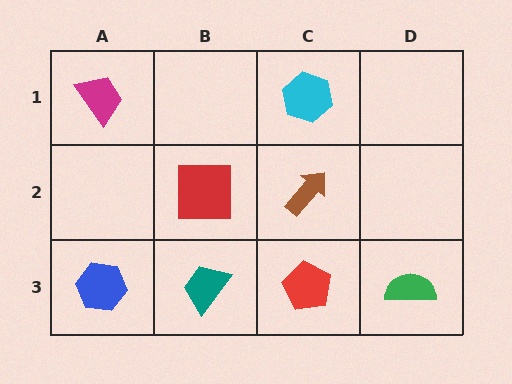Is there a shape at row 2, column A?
No, that cell is empty.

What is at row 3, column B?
A teal trapezoid.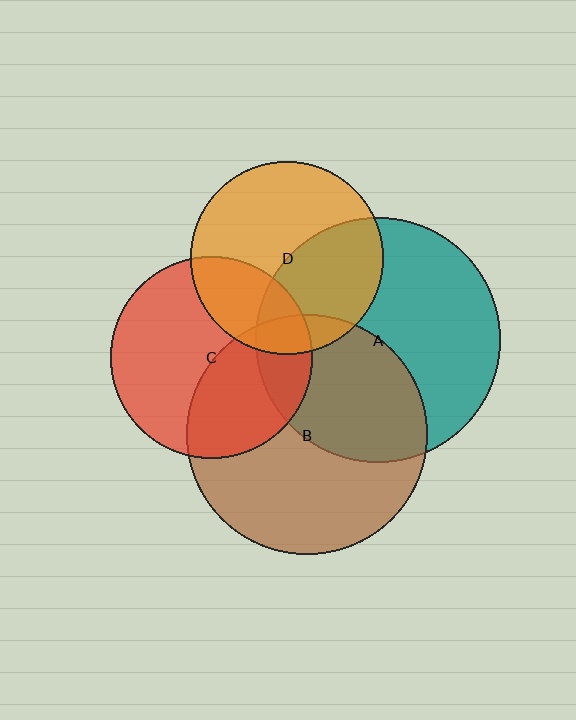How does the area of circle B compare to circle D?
Approximately 1.5 times.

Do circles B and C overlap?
Yes.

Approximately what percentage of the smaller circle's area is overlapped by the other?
Approximately 40%.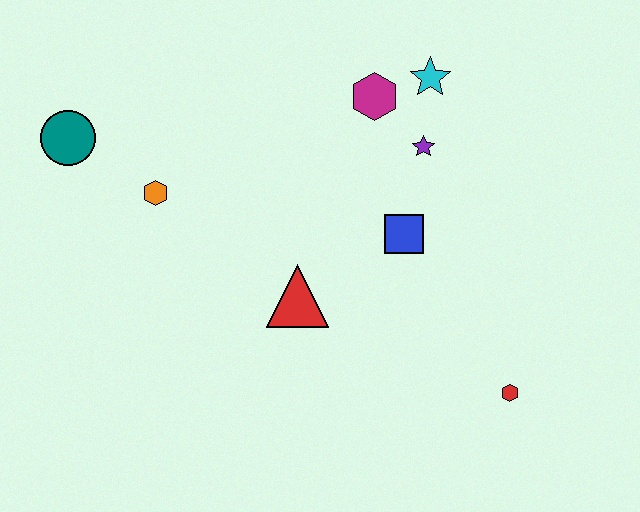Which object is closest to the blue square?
The purple star is closest to the blue square.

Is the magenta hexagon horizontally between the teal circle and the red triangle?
No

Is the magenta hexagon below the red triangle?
No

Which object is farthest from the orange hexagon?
The red hexagon is farthest from the orange hexagon.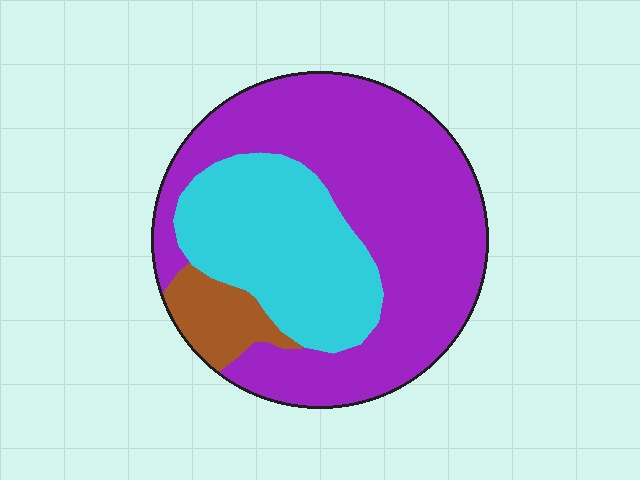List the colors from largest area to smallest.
From largest to smallest: purple, cyan, brown.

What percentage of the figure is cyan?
Cyan covers around 30% of the figure.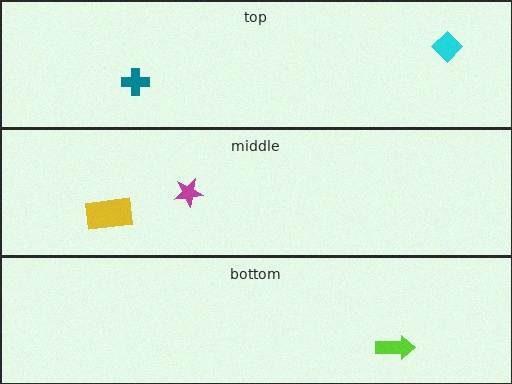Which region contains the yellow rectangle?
The middle region.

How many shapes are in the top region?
2.